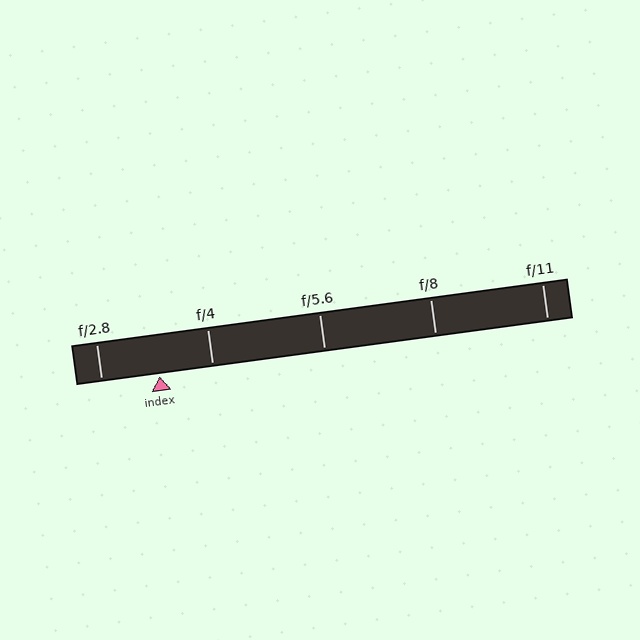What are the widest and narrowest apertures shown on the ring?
The widest aperture shown is f/2.8 and the narrowest is f/11.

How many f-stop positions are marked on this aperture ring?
There are 5 f-stop positions marked.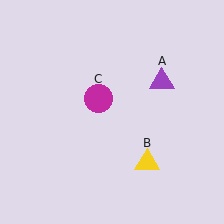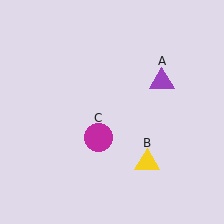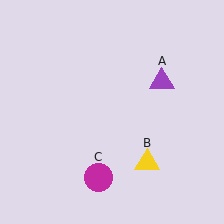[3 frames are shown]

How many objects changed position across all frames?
1 object changed position: magenta circle (object C).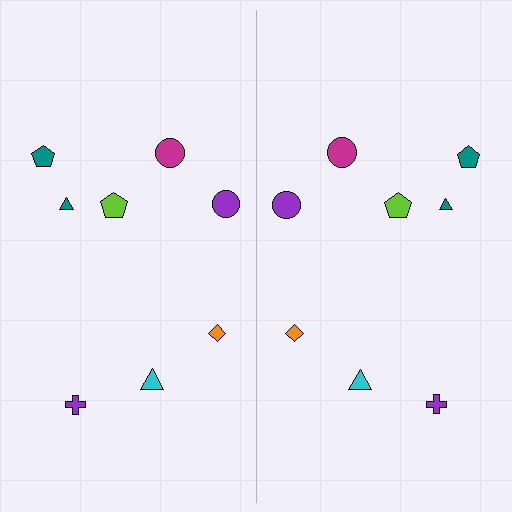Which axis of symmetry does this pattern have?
The pattern has a vertical axis of symmetry running through the center of the image.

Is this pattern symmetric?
Yes, this pattern has bilateral (reflection) symmetry.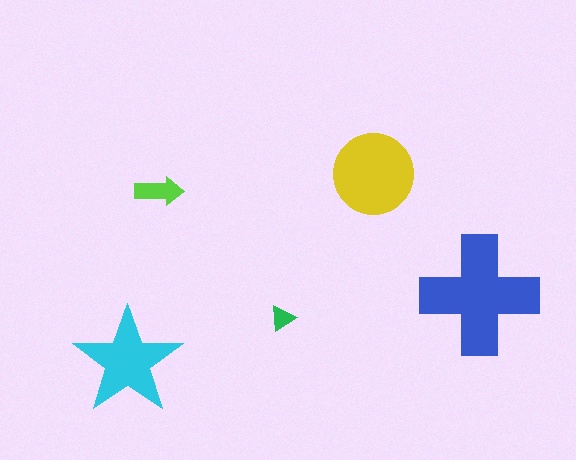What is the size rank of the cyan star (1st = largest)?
3rd.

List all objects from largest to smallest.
The blue cross, the yellow circle, the cyan star, the lime arrow, the green triangle.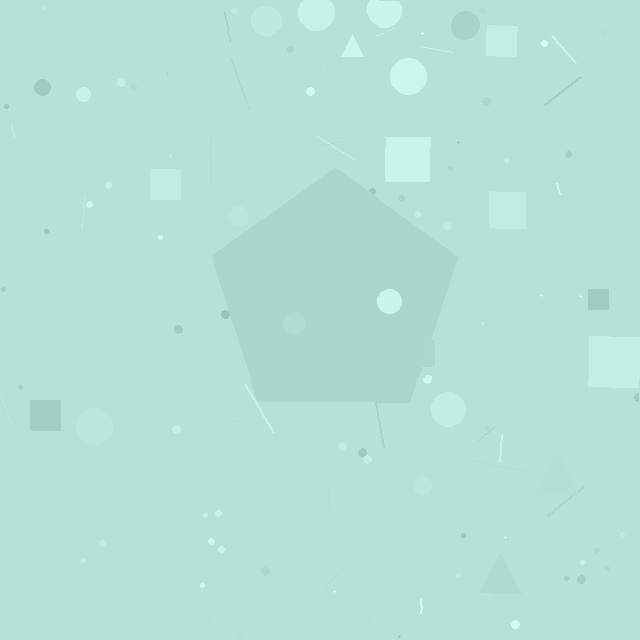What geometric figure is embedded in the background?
A pentagon is embedded in the background.